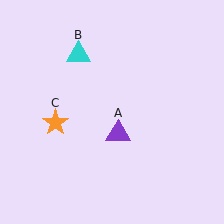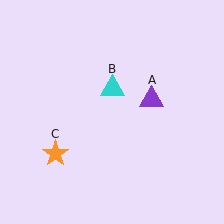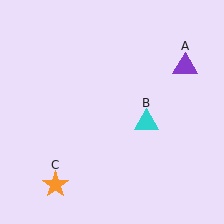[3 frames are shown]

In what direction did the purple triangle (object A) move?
The purple triangle (object A) moved up and to the right.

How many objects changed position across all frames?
3 objects changed position: purple triangle (object A), cyan triangle (object B), orange star (object C).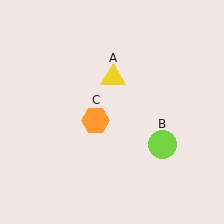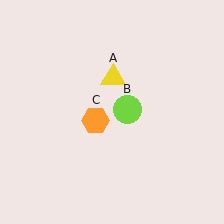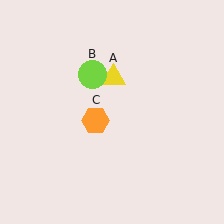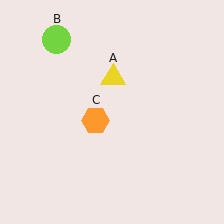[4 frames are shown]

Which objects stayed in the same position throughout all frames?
Yellow triangle (object A) and orange hexagon (object C) remained stationary.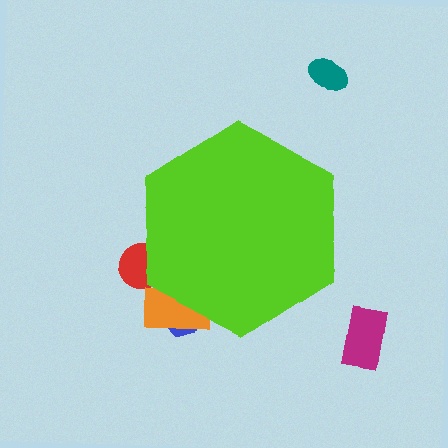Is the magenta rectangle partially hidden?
No, the magenta rectangle is fully visible.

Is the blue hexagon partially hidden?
Yes, the blue hexagon is partially hidden behind the lime hexagon.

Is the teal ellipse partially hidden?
No, the teal ellipse is fully visible.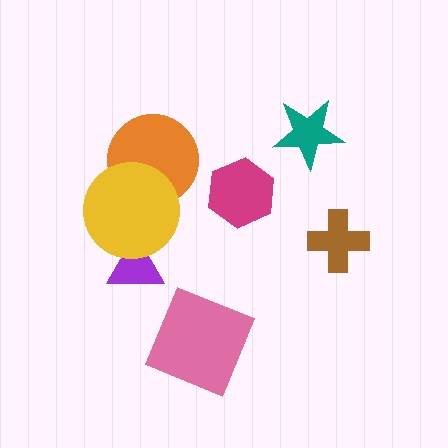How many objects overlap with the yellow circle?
2 objects overlap with the yellow circle.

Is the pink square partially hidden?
No, no other shape covers it.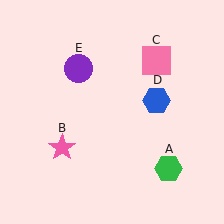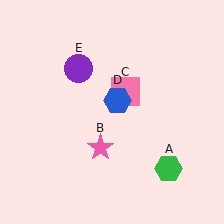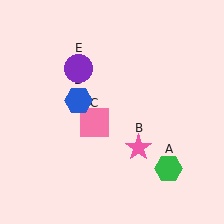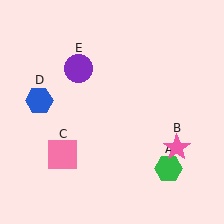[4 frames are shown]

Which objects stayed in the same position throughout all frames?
Green hexagon (object A) and purple circle (object E) remained stationary.